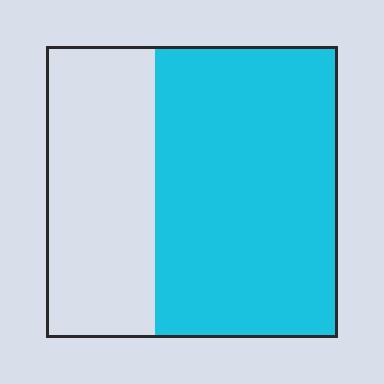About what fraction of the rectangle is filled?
About five eighths (5/8).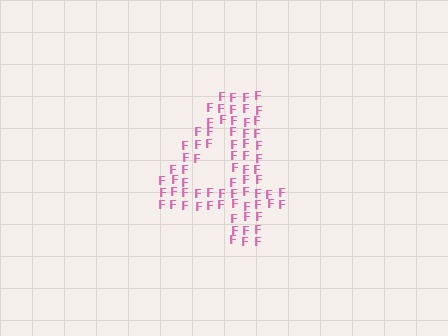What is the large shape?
The large shape is the digit 4.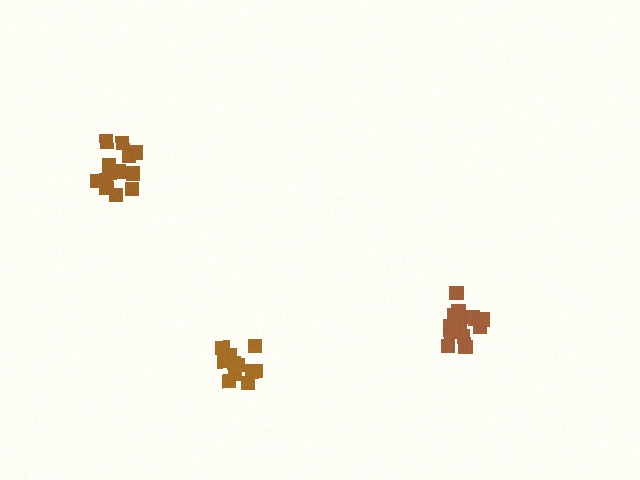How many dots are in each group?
Group 1: 13 dots, Group 2: 14 dots, Group 3: 12 dots (39 total).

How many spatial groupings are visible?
There are 3 spatial groupings.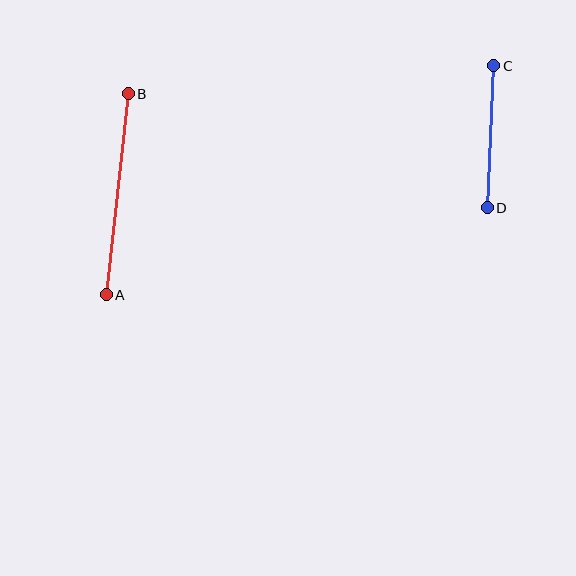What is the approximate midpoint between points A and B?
The midpoint is at approximately (117, 194) pixels.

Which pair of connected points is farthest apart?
Points A and B are farthest apart.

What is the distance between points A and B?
The distance is approximately 202 pixels.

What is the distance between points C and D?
The distance is approximately 142 pixels.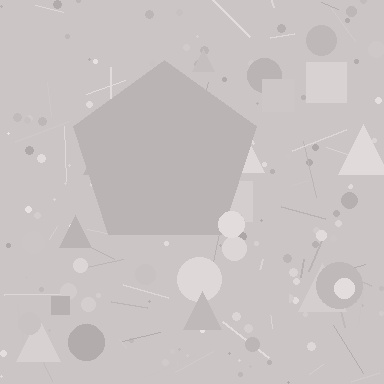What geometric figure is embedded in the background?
A pentagon is embedded in the background.